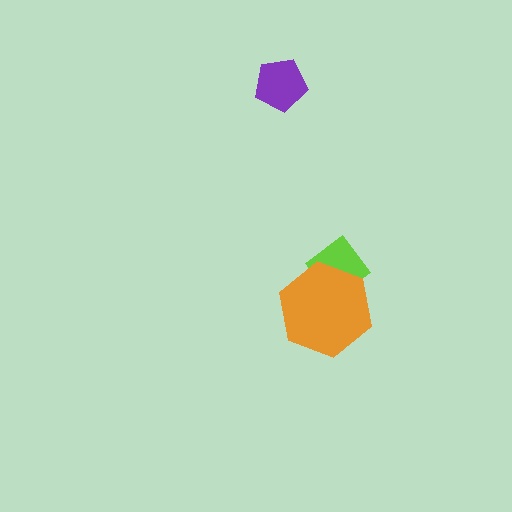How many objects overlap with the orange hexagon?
1 object overlaps with the orange hexagon.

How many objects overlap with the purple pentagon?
0 objects overlap with the purple pentagon.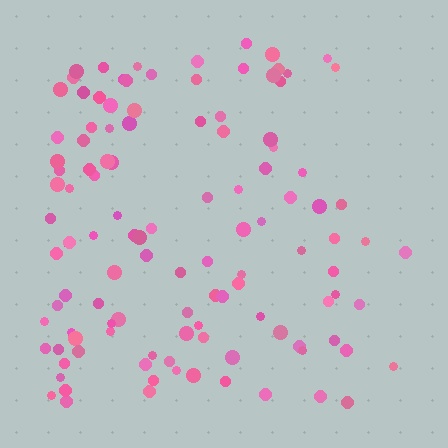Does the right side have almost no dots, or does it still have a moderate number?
Still a moderate number, just noticeably fewer than the left.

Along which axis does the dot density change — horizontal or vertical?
Horizontal.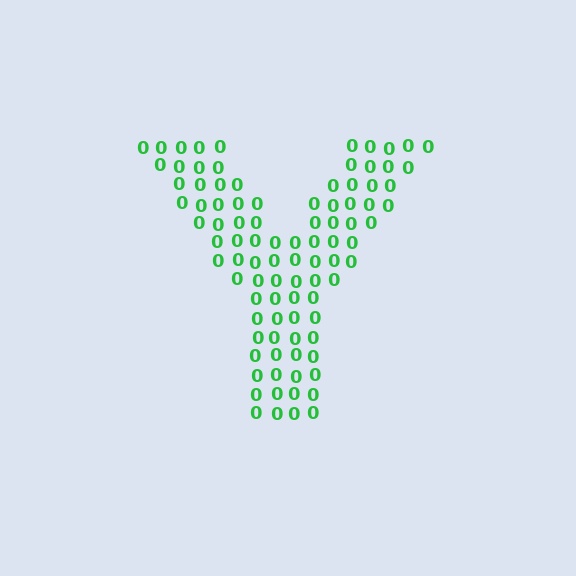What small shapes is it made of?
It is made of small digit 0's.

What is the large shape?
The large shape is the letter Y.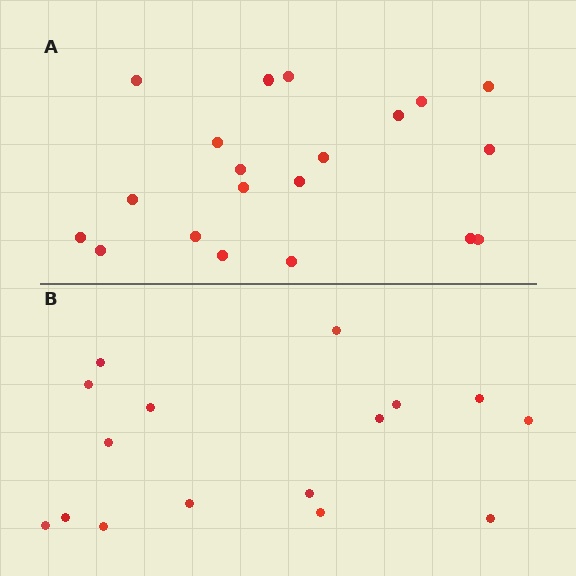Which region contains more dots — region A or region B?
Region A (the top region) has more dots.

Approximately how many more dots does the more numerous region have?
Region A has about 4 more dots than region B.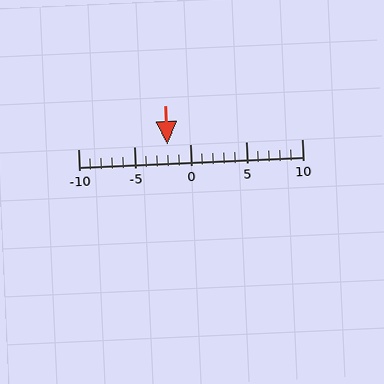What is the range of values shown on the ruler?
The ruler shows values from -10 to 10.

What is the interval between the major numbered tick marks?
The major tick marks are spaced 5 units apart.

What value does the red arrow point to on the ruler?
The red arrow points to approximately -2.